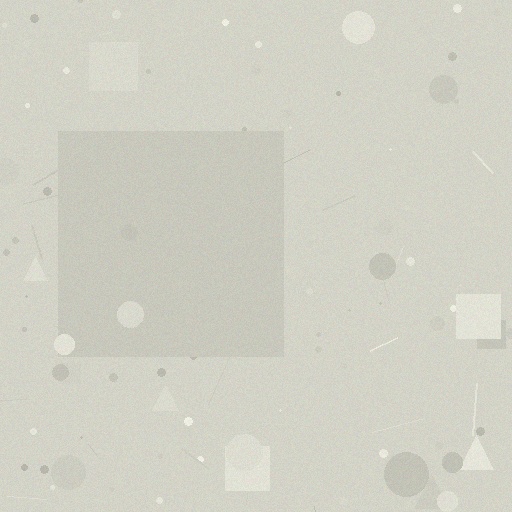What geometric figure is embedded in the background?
A square is embedded in the background.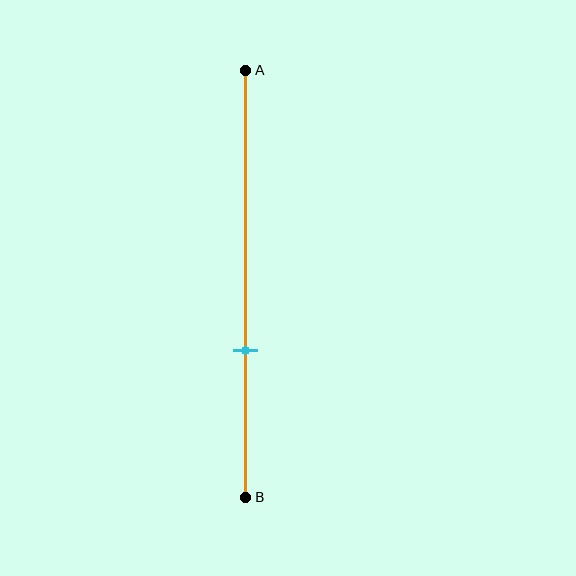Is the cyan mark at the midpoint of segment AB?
No, the mark is at about 65% from A, not at the 50% midpoint.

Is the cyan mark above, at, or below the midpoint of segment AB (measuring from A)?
The cyan mark is below the midpoint of segment AB.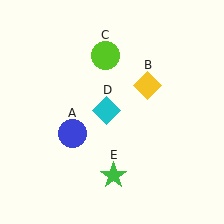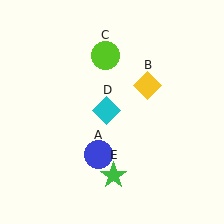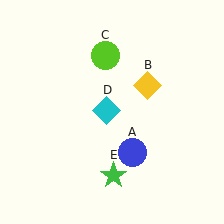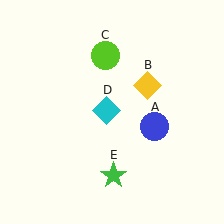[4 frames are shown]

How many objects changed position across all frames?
1 object changed position: blue circle (object A).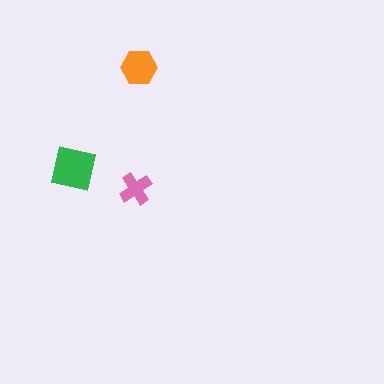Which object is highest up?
The orange hexagon is topmost.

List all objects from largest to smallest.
The green square, the orange hexagon, the pink cross.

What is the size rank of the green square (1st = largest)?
1st.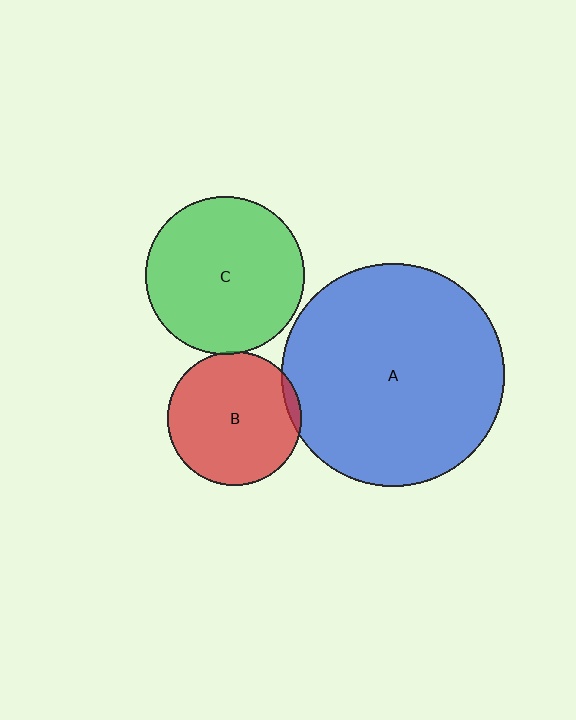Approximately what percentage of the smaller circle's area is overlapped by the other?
Approximately 5%.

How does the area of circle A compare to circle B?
Approximately 2.8 times.